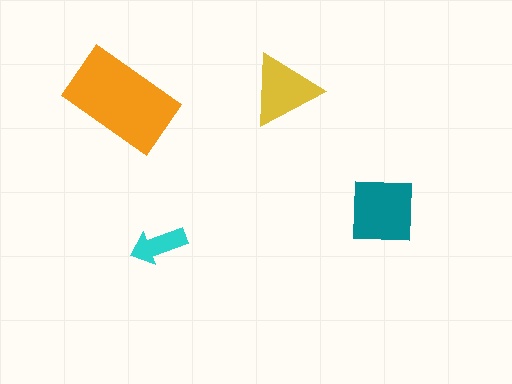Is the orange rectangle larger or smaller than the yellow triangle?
Larger.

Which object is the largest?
The orange rectangle.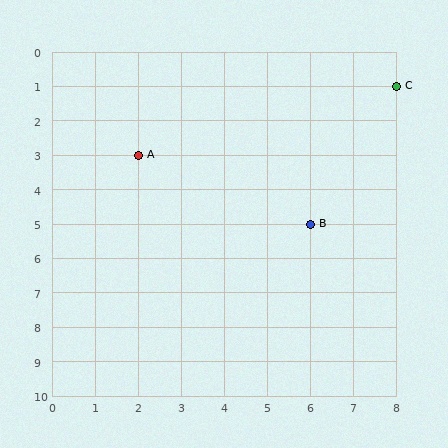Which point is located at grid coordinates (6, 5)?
Point B is at (6, 5).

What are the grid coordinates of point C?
Point C is at grid coordinates (8, 1).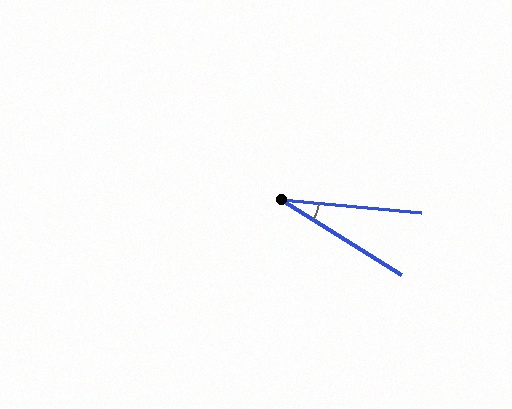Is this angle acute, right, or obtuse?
It is acute.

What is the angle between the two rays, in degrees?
Approximately 27 degrees.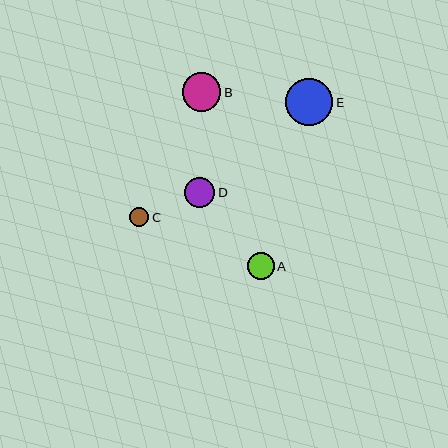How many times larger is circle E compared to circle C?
Circle E is approximately 2.5 times the size of circle C.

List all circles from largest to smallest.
From largest to smallest: E, B, D, A, C.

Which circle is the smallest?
Circle C is the smallest with a size of approximately 19 pixels.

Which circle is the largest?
Circle E is the largest with a size of approximately 47 pixels.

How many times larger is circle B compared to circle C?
Circle B is approximately 2.1 times the size of circle C.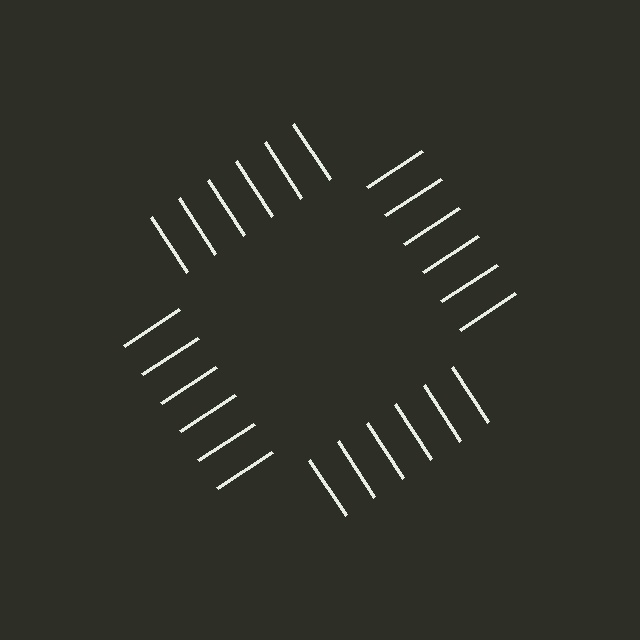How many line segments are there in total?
24 — 6 along each of the 4 edges.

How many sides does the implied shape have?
4 sides — the line-ends trace a square.